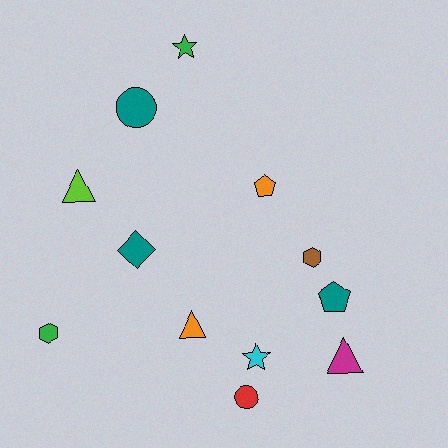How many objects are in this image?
There are 12 objects.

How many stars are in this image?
There are 2 stars.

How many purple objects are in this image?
There are no purple objects.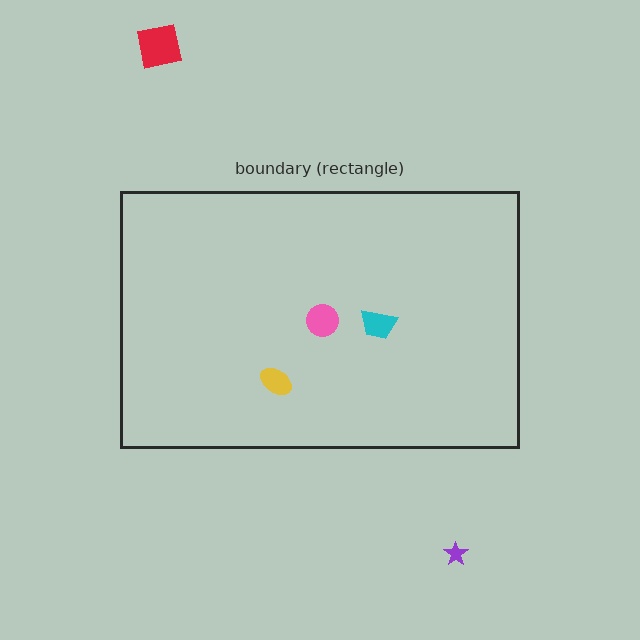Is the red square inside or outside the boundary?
Outside.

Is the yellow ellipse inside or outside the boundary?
Inside.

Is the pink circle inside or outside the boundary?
Inside.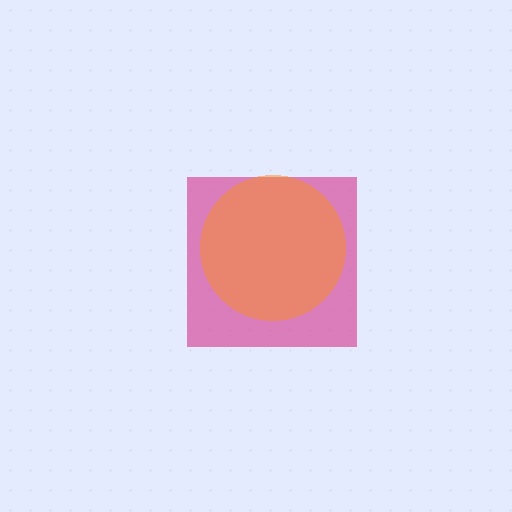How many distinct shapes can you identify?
There are 2 distinct shapes: a magenta square, an orange circle.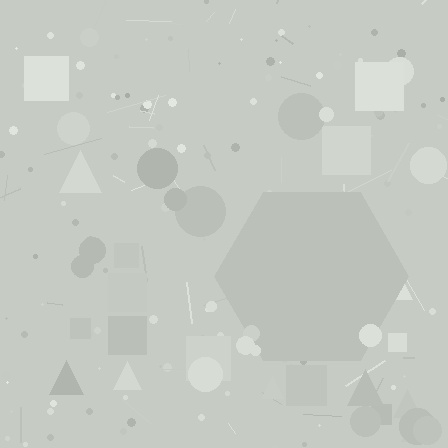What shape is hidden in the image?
A hexagon is hidden in the image.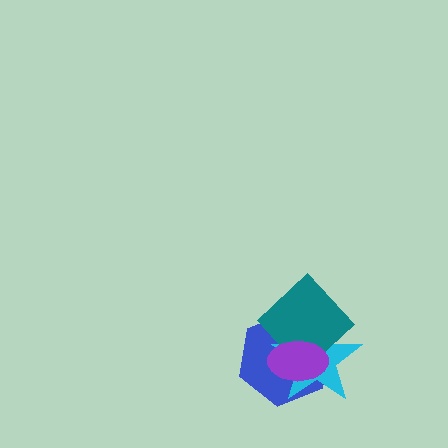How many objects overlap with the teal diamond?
3 objects overlap with the teal diamond.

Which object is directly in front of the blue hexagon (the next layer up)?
The cyan star is directly in front of the blue hexagon.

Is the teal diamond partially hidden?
Yes, it is partially covered by another shape.